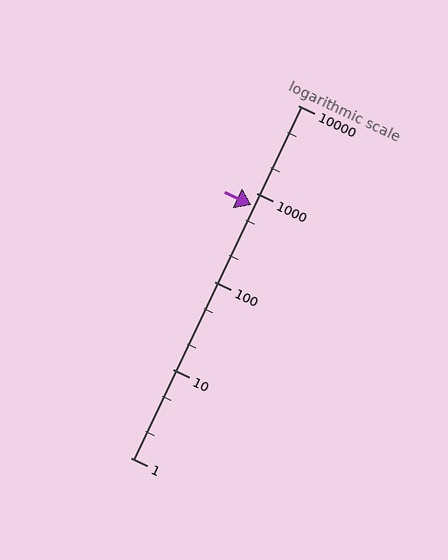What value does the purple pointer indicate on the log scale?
The pointer indicates approximately 740.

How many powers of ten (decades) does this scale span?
The scale spans 4 decades, from 1 to 10000.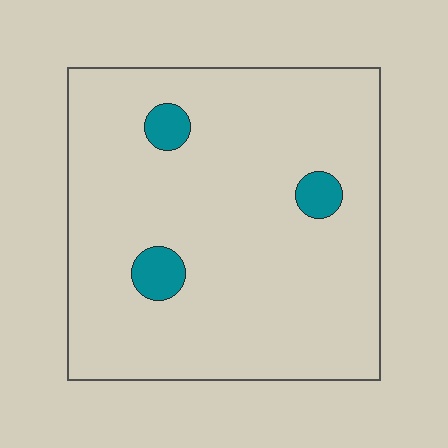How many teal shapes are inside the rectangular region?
3.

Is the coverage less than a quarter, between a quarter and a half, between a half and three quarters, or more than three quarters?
Less than a quarter.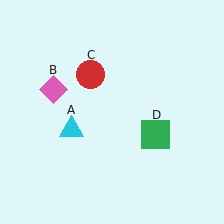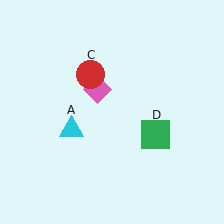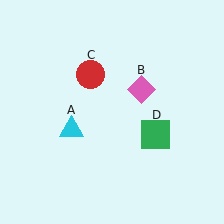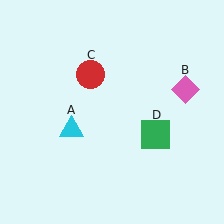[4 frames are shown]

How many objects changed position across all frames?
1 object changed position: pink diamond (object B).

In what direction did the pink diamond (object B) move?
The pink diamond (object B) moved right.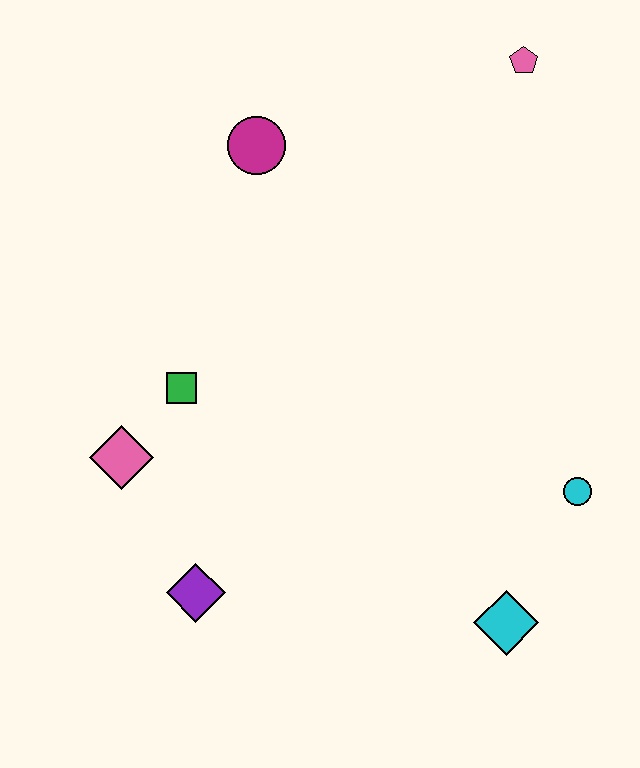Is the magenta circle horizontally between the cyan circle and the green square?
Yes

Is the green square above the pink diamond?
Yes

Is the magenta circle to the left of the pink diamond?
No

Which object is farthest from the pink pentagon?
The purple diamond is farthest from the pink pentagon.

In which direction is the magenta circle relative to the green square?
The magenta circle is above the green square.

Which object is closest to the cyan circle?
The cyan diamond is closest to the cyan circle.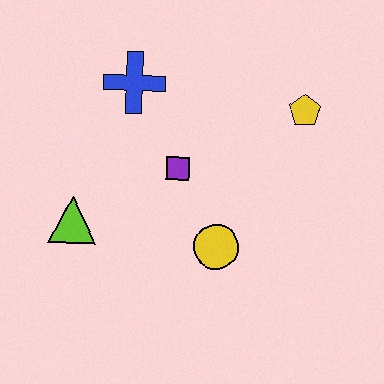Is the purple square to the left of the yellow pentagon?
Yes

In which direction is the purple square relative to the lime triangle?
The purple square is to the right of the lime triangle.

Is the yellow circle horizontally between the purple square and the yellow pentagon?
Yes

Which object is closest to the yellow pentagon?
The purple square is closest to the yellow pentagon.